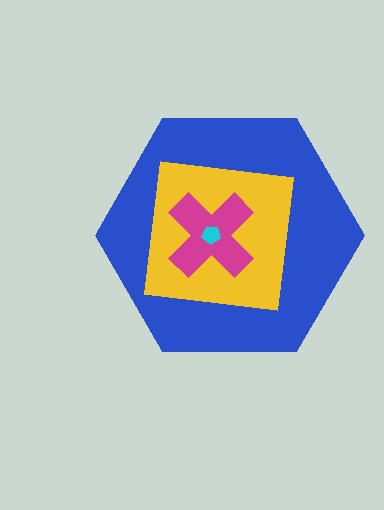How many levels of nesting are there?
4.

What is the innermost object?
The cyan pentagon.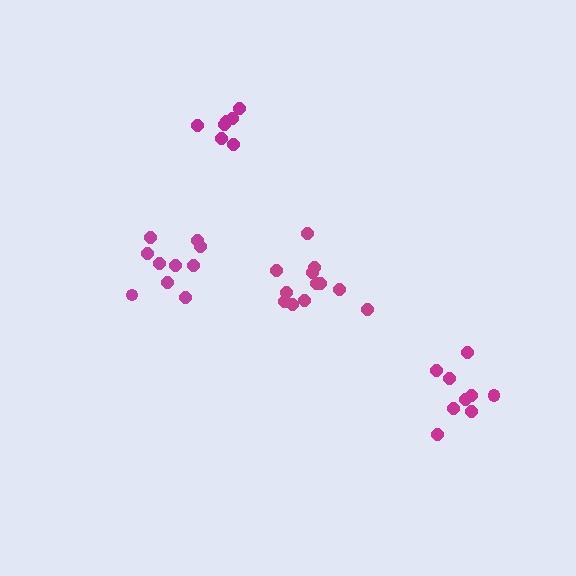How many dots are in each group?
Group 1: 12 dots, Group 2: 7 dots, Group 3: 10 dots, Group 4: 9 dots (38 total).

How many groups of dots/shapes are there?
There are 4 groups.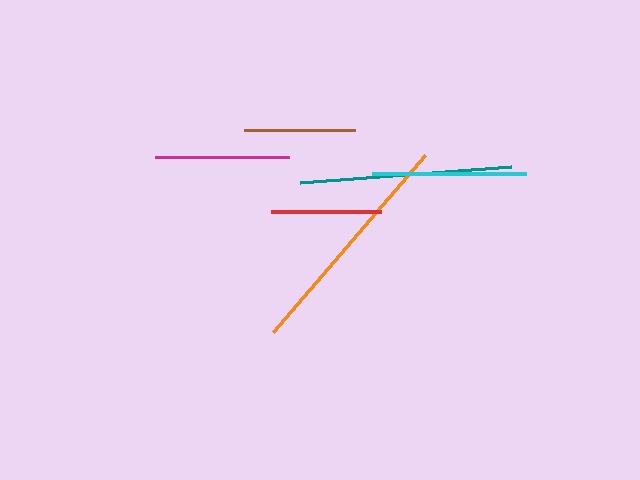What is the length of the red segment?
The red segment is approximately 110 pixels long.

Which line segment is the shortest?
The red line is the shortest at approximately 110 pixels.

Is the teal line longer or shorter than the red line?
The teal line is longer than the red line.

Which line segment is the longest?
The orange line is the longest at approximately 233 pixels.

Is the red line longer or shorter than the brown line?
The brown line is longer than the red line.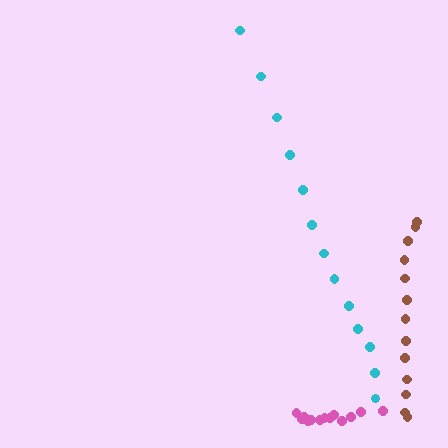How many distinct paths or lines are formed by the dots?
There are 3 distinct paths.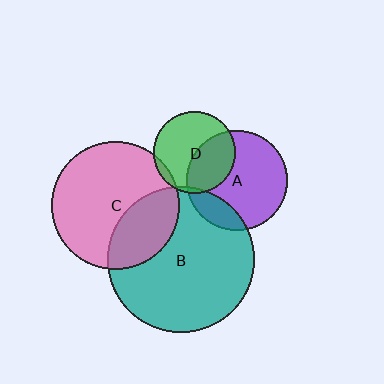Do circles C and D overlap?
Yes.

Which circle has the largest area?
Circle B (teal).